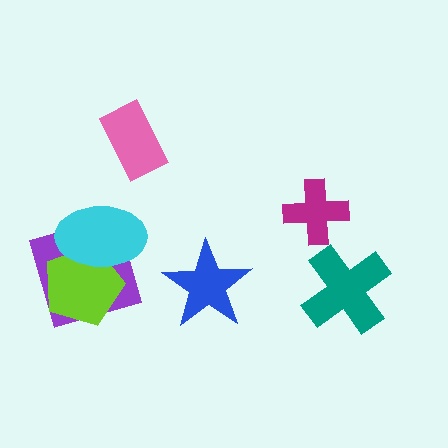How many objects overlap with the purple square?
2 objects overlap with the purple square.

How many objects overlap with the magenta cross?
0 objects overlap with the magenta cross.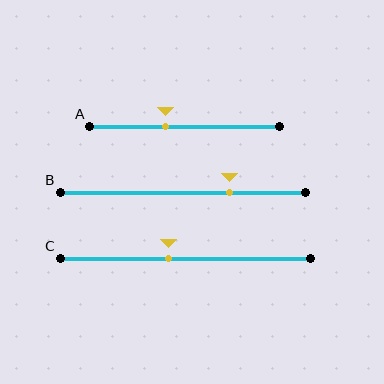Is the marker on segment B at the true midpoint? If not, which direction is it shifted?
No, the marker on segment B is shifted to the right by about 19% of the segment length.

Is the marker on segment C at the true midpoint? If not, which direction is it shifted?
No, the marker on segment C is shifted to the left by about 7% of the segment length.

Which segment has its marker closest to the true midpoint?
Segment C has its marker closest to the true midpoint.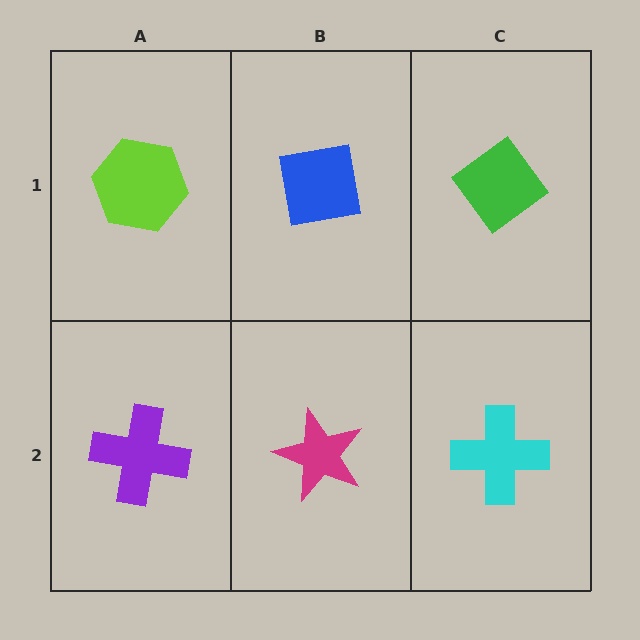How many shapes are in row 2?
3 shapes.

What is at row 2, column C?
A cyan cross.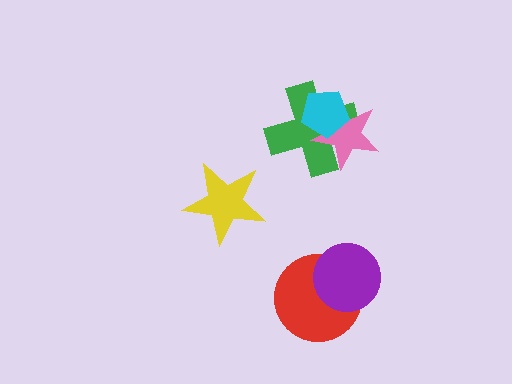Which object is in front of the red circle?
The purple circle is in front of the red circle.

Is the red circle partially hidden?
Yes, it is partially covered by another shape.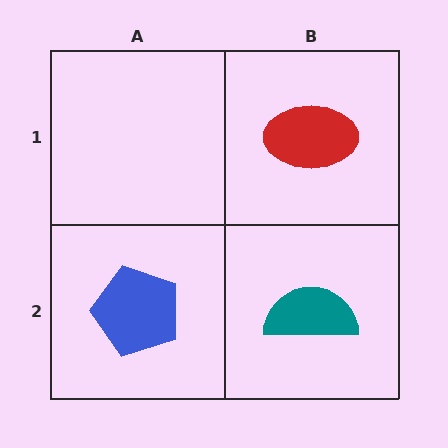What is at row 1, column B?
A red ellipse.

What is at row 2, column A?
A blue pentagon.